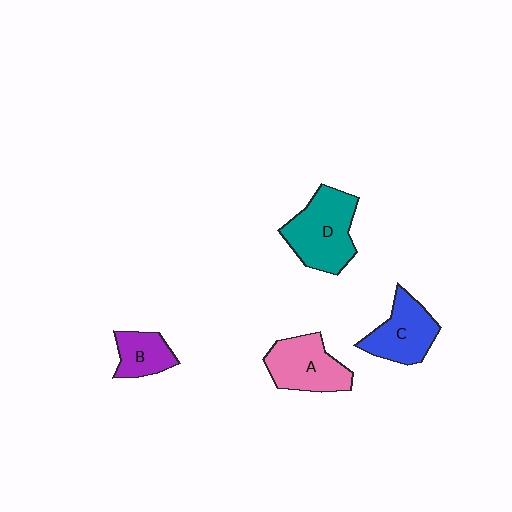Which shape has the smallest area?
Shape B (purple).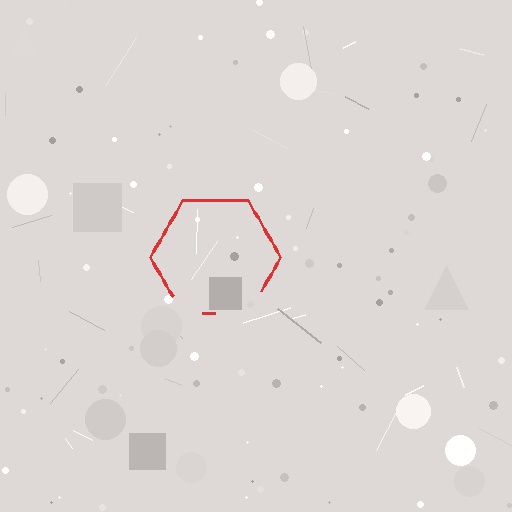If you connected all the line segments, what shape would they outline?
They would outline a hexagon.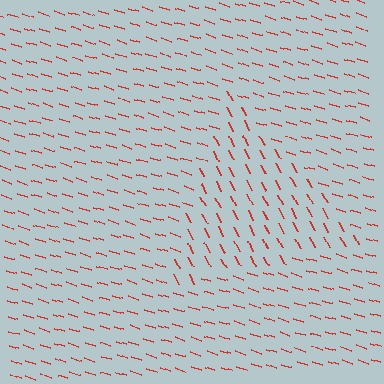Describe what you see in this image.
The image is filled with small red line segments. A triangle region in the image has lines oriented differently from the surrounding lines, creating a visible texture boundary.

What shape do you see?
I see a triangle.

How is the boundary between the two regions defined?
The boundary is defined purely by a change in line orientation (approximately 45 degrees difference). All lines are the same color and thickness.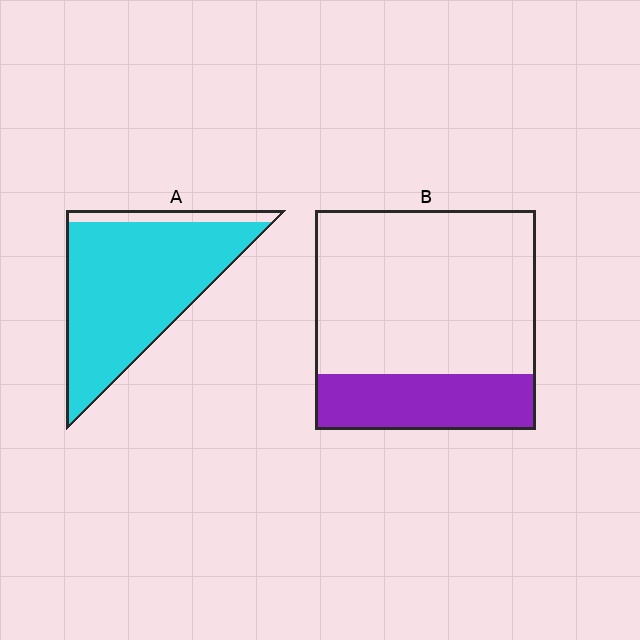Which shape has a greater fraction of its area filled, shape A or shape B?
Shape A.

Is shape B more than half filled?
No.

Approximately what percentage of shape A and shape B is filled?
A is approximately 90% and B is approximately 25%.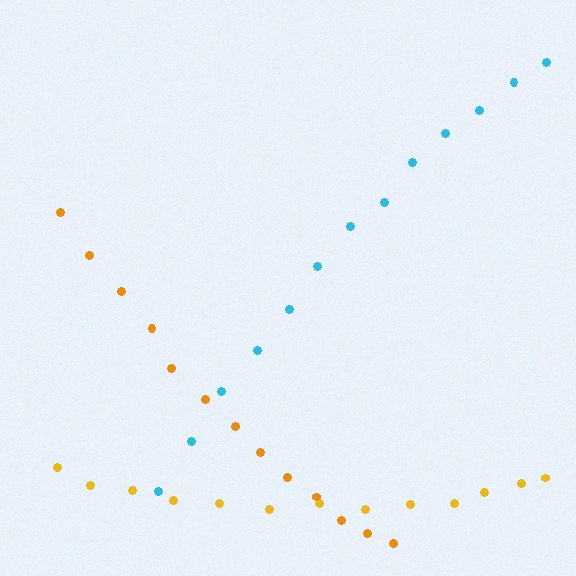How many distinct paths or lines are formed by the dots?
There are 3 distinct paths.